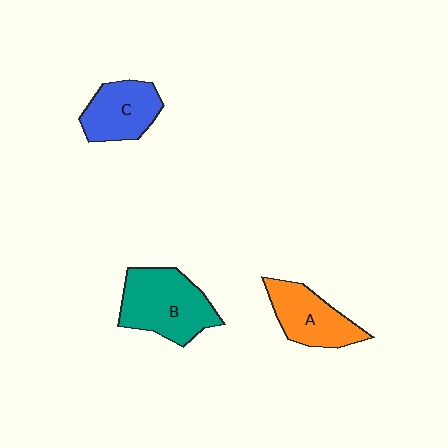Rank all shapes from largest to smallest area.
From largest to smallest: B (teal), A (orange), C (blue).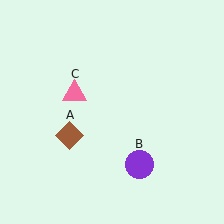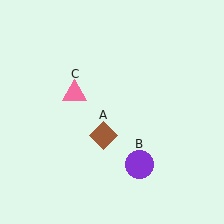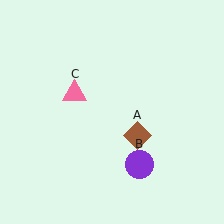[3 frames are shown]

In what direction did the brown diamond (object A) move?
The brown diamond (object A) moved right.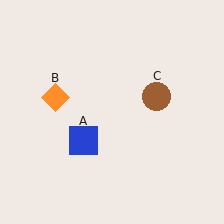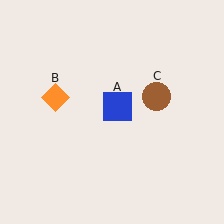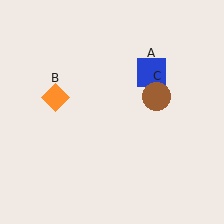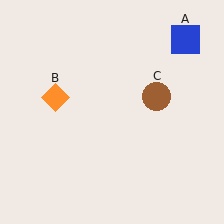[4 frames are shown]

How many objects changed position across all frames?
1 object changed position: blue square (object A).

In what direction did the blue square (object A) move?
The blue square (object A) moved up and to the right.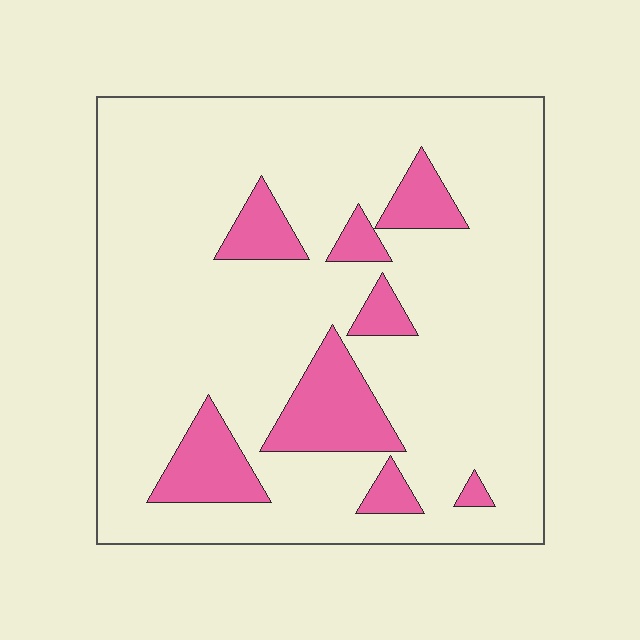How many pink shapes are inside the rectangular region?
8.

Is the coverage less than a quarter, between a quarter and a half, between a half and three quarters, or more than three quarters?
Less than a quarter.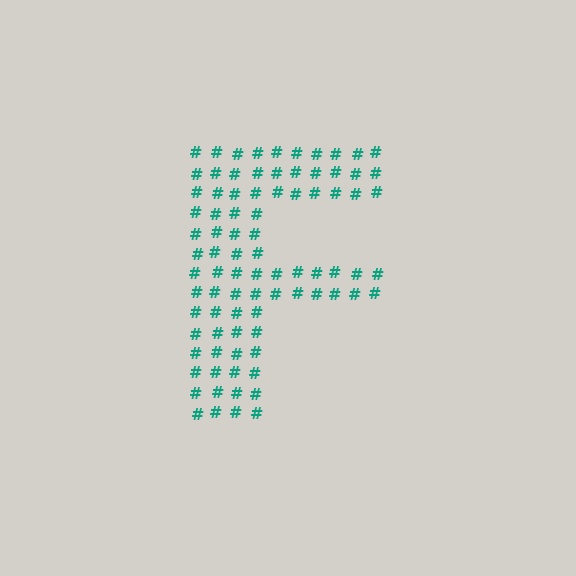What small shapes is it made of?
It is made of small hash symbols.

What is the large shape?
The large shape is the letter F.